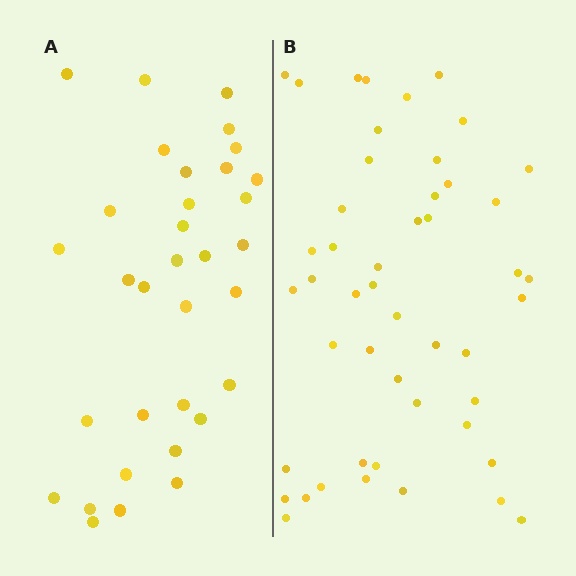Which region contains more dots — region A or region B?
Region B (the right region) has more dots.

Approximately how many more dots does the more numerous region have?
Region B has approximately 15 more dots than region A.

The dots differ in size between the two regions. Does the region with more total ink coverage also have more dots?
No. Region A has more total ink coverage because its dots are larger, but region B actually contains more individual dots. Total area can be misleading — the number of items is what matters here.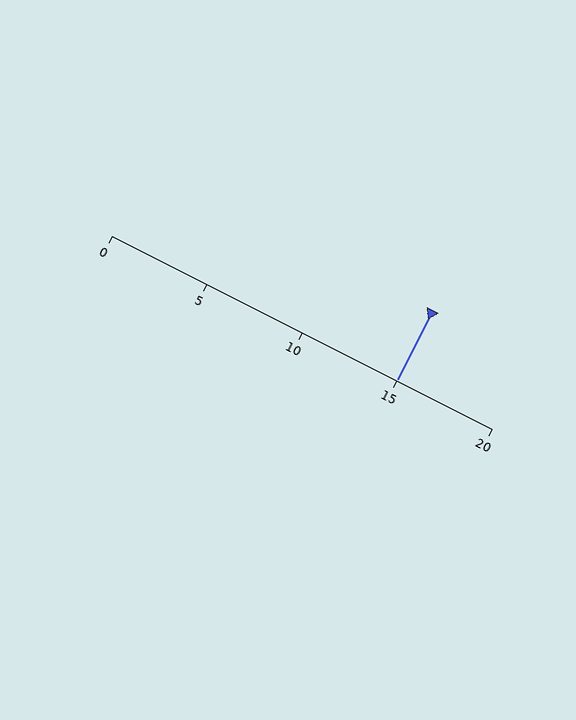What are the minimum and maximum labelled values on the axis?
The axis runs from 0 to 20.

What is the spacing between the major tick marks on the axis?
The major ticks are spaced 5 apart.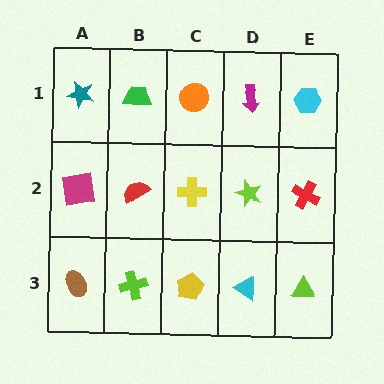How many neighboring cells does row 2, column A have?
3.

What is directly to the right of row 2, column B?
A yellow cross.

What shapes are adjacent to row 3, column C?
A yellow cross (row 2, column C), a lime cross (row 3, column B), a cyan triangle (row 3, column D).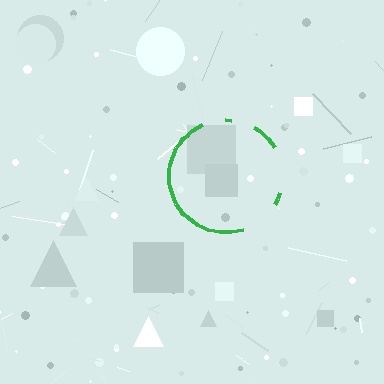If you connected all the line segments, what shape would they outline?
They would outline a circle.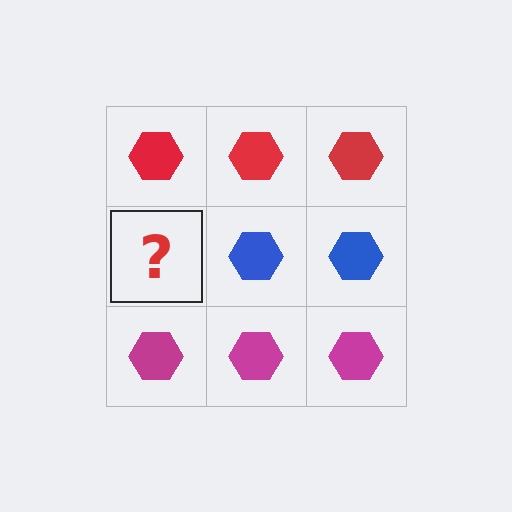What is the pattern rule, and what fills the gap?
The rule is that each row has a consistent color. The gap should be filled with a blue hexagon.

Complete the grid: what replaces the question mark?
The question mark should be replaced with a blue hexagon.